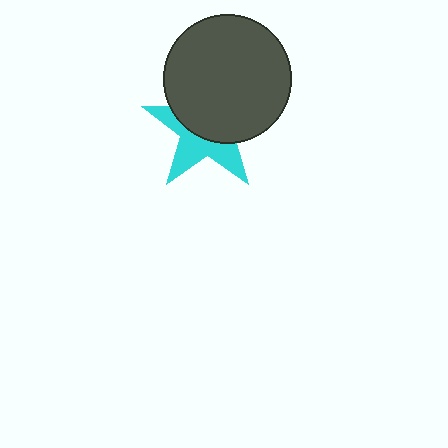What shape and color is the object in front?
The object in front is a dark gray circle.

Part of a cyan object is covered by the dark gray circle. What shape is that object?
It is a star.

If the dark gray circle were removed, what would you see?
You would see the complete cyan star.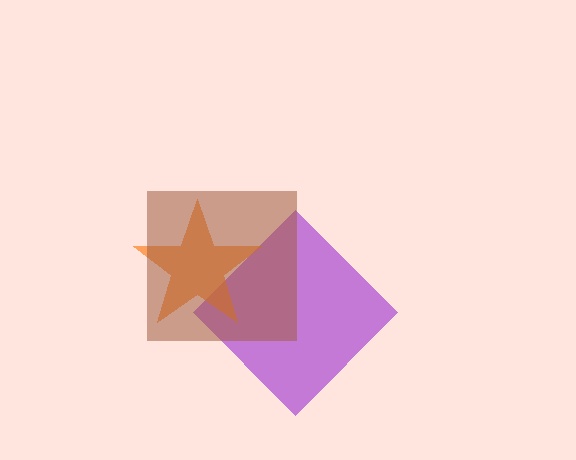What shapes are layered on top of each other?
The layered shapes are: a purple diamond, an orange star, a brown square.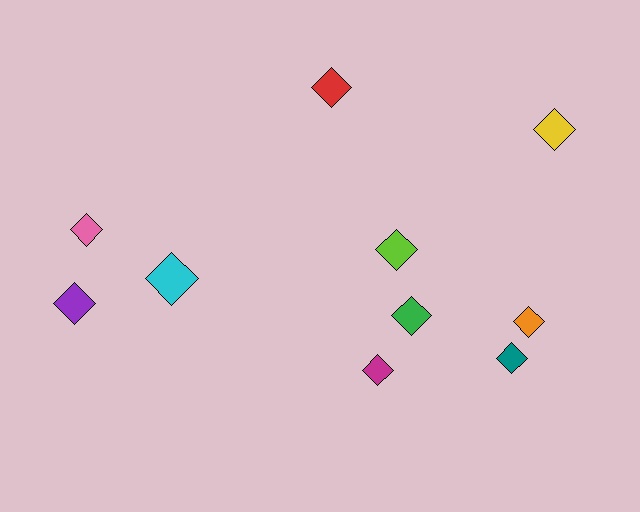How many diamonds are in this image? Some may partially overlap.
There are 10 diamonds.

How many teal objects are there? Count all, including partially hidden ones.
There is 1 teal object.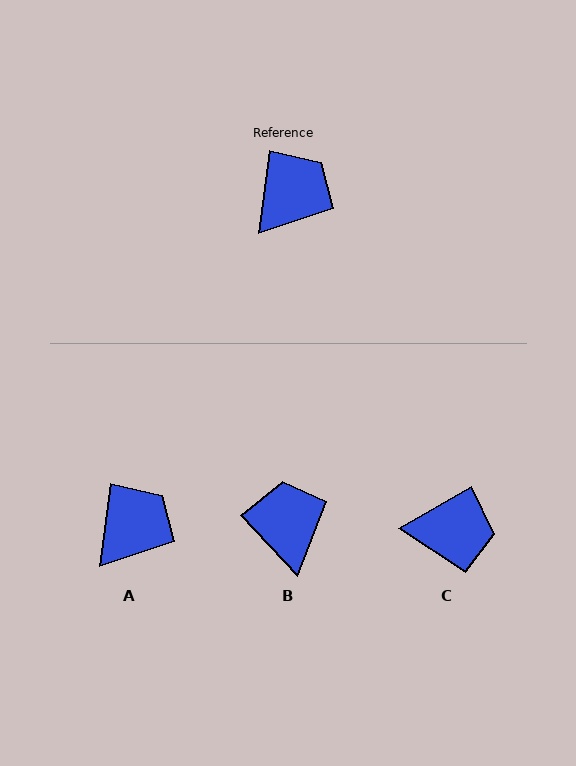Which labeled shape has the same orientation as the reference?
A.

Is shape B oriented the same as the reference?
No, it is off by about 51 degrees.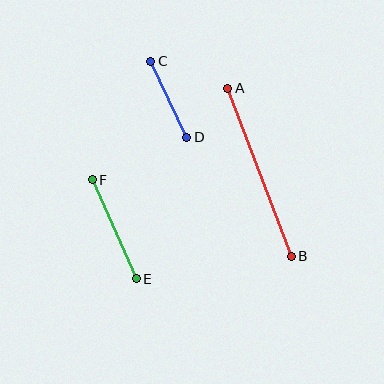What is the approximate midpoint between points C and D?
The midpoint is at approximately (169, 99) pixels.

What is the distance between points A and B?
The distance is approximately 179 pixels.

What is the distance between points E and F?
The distance is approximately 108 pixels.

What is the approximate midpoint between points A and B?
The midpoint is at approximately (260, 172) pixels.